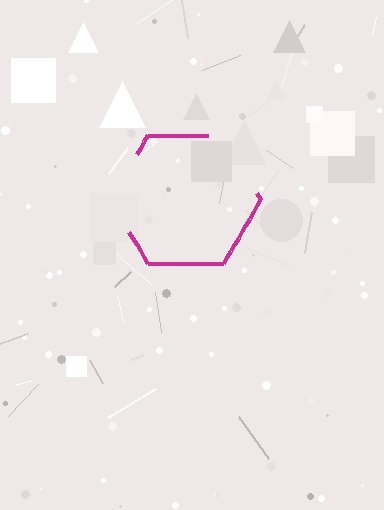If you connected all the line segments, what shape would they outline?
They would outline a hexagon.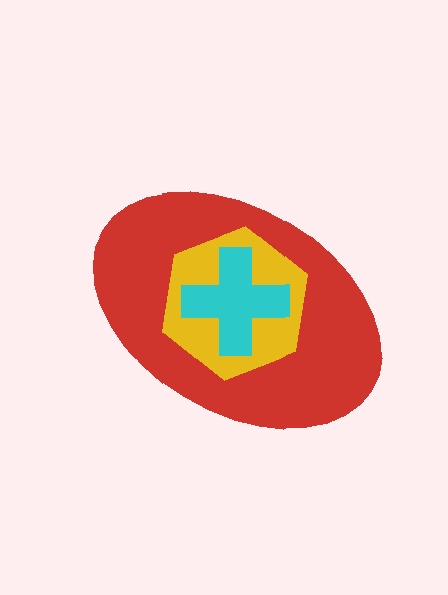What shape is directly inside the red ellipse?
The yellow hexagon.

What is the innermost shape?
The cyan cross.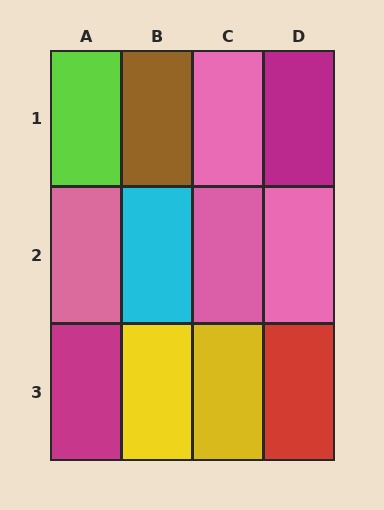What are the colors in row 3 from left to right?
Magenta, yellow, yellow, red.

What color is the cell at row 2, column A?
Pink.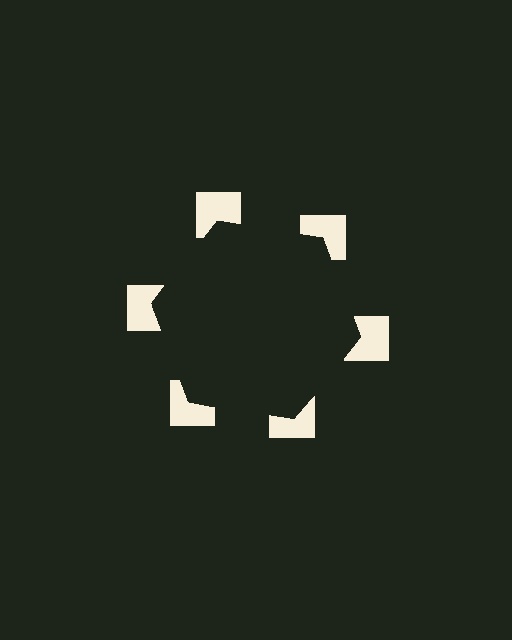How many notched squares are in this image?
There are 6 — one at each vertex of the illusory hexagon.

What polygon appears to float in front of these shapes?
An illusory hexagon — its edges are inferred from the aligned wedge cuts in the notched squares, not physically drawn.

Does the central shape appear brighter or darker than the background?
It typically appears slightly darker than the background, even though no actual brightness change is drawn.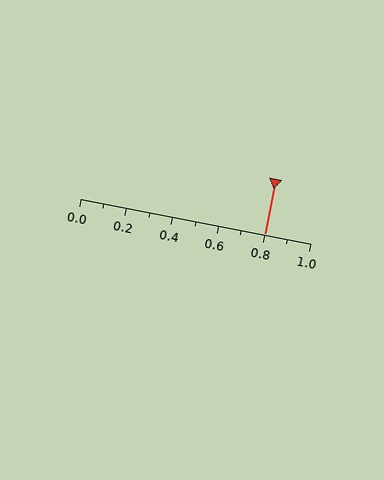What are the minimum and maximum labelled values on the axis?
The axis runs from 0.0 to 1.0.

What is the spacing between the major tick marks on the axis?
The major ticks are spaced 0.2 apart.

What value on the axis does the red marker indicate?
The marker indicates approximately 0.8.